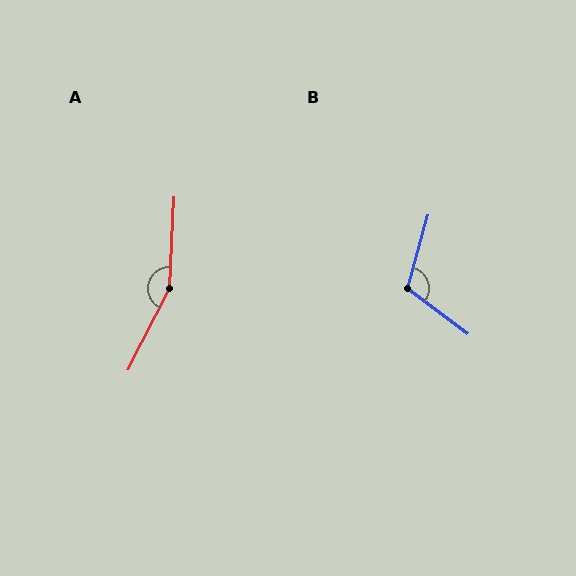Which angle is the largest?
A, at approximately 155 degrees.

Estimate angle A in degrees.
Approximately 155 degrees.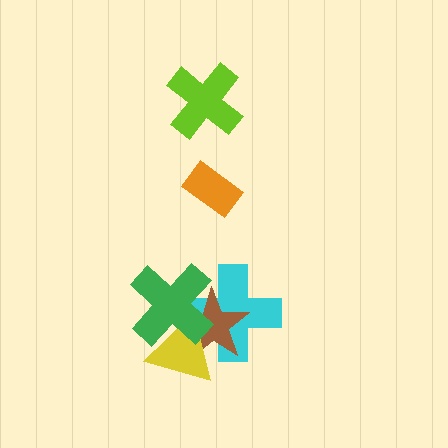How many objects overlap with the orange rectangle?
0 objects overlap with the orange rectangle.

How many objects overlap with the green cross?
3 objects overlap with the green cross.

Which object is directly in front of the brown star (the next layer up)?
The yellow triangle is directly in front of the brown star.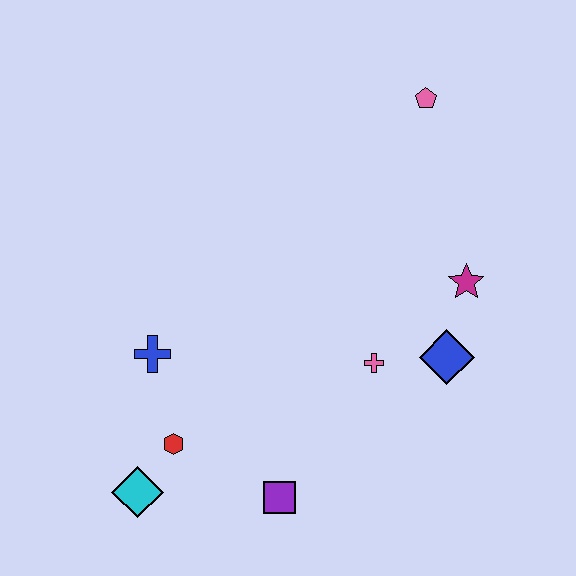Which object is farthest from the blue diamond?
The cyan diamond is farthest from the blue diamond.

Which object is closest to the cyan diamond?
The red hexagon is closest to the cyan diamond.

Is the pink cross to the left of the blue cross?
No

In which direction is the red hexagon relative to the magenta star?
The red hexagon is to the left of the magenta star.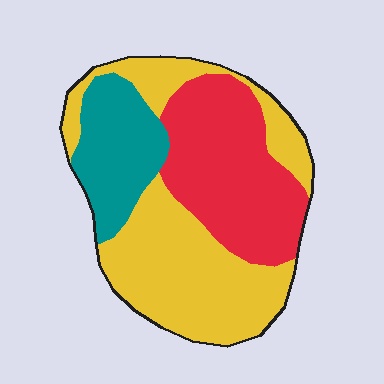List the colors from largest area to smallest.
From largest to smallest: yellow, red, teal.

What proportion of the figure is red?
Red takes up about one third (1/3) of the figure.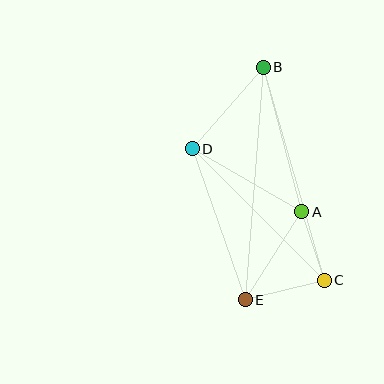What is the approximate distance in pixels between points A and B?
The distance between A and B is approximately 149 pixels.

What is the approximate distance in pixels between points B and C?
The distance between B and C is approximately 221 pixels.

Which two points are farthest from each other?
Points B and E are farthest from each other.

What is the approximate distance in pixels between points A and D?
The distance between A and D is approximately 126 pixels.